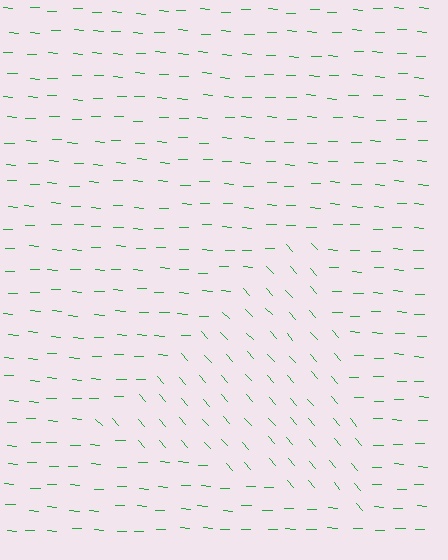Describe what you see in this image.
The image is filled with small green line segments. A triangle region in the image has lines oriented differently from the surrounding lines, creating a visible texture boundary.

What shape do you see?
I see a triangle.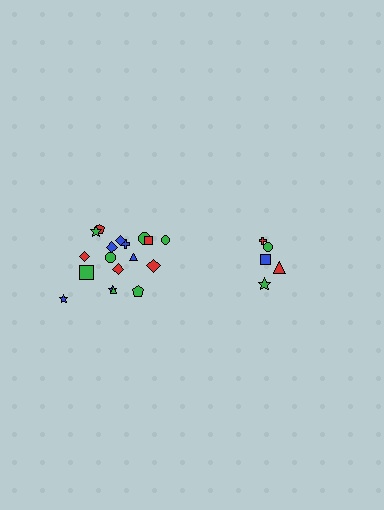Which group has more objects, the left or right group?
The left group.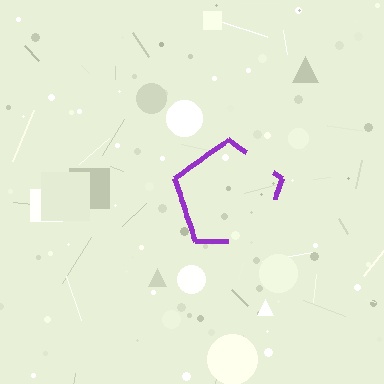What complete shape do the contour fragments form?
The contour fragments form a pentagon.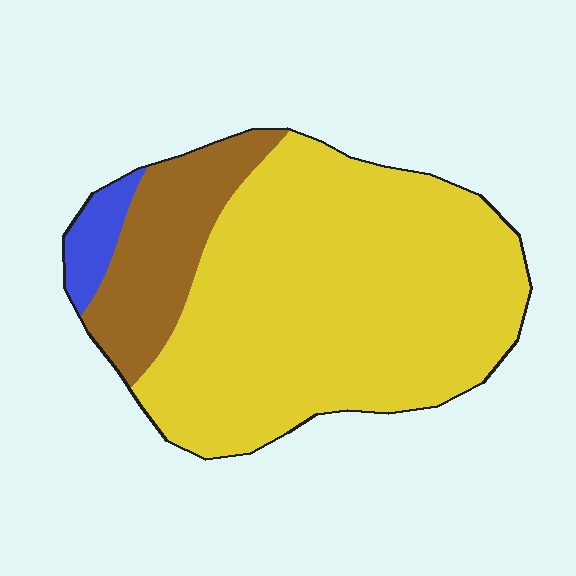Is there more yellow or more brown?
Yellow.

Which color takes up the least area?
Blue, at roughly 5%.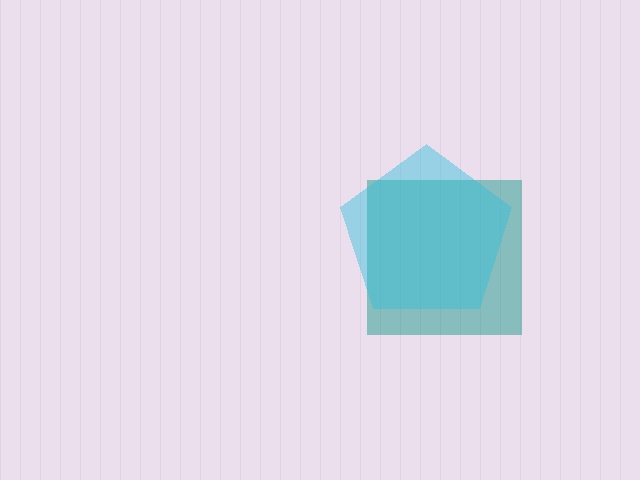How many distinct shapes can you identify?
There are 2 distinct shapes: a teal square, a cyan pentagon.